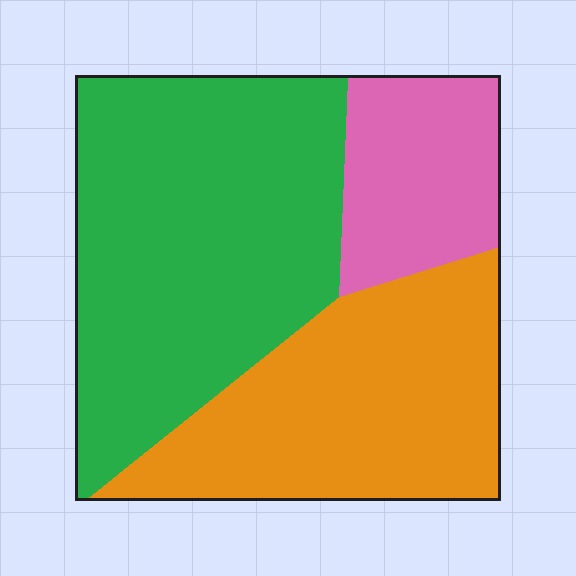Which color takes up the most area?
Green, at roughly 50%.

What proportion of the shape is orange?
Orange takes up about one third (1/3) of the shape.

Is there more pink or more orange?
Orange.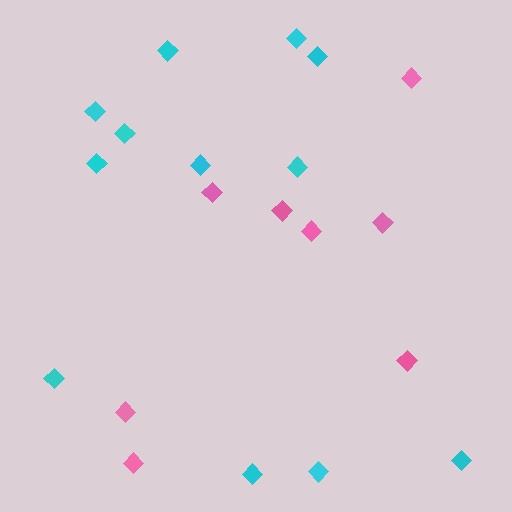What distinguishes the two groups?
There are 2 groups: one group of cyan diamonds (12) and one group of pink diamonds (8).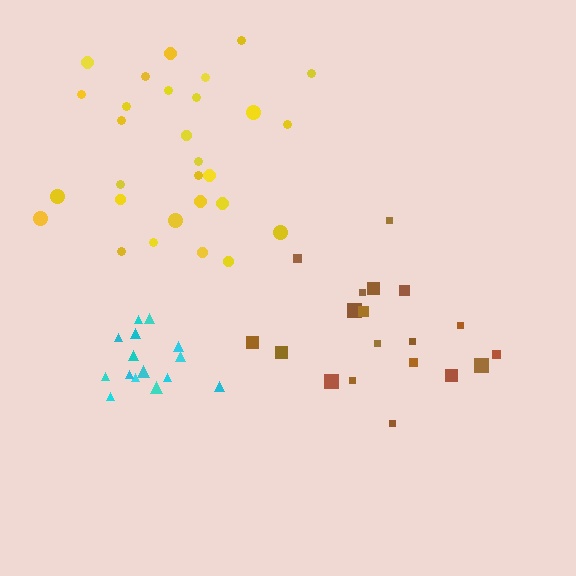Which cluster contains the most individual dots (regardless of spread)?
Yellow (29).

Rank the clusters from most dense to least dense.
cyan, yellow, brown.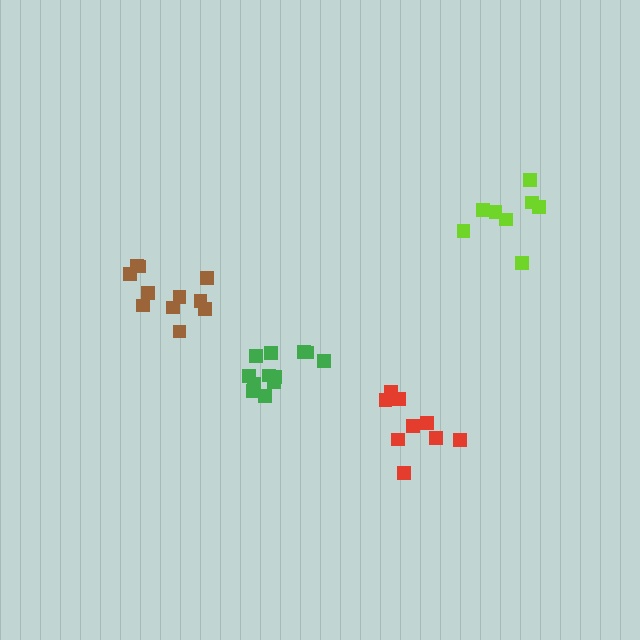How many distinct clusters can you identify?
There are 4 distinct clusters.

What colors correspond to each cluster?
The clusters are colored: green, red, brown, lime.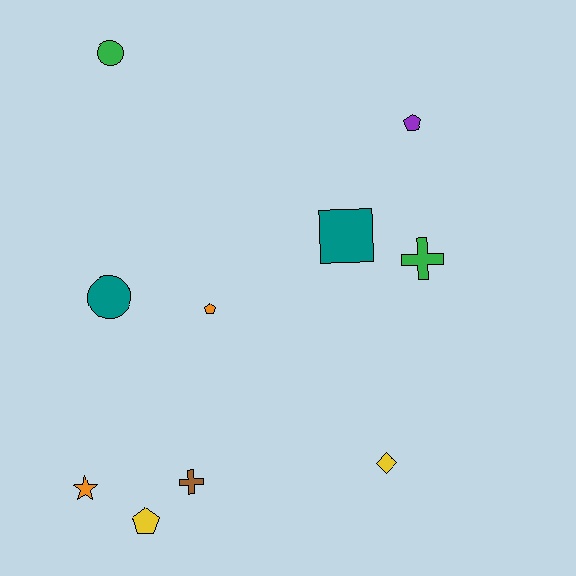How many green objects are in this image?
There are 2 green objects.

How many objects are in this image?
There are 10 objects.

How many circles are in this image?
There are 2 circles.